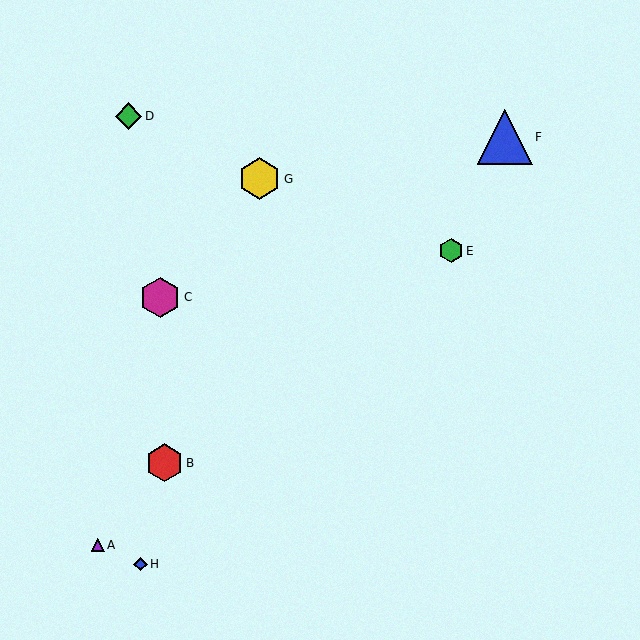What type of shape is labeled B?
Shape B is a red hexagon.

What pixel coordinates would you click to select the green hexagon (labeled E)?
Click at (451, 251) to select the green hexagon E.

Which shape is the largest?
The blue triangle (labeled F) is the largest.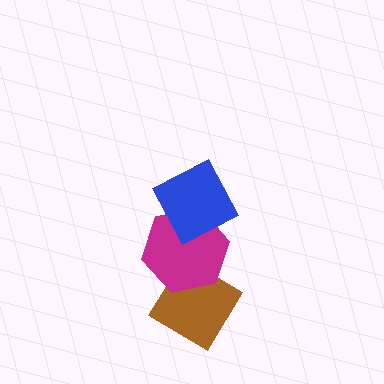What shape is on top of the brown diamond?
The magenta hexagon is on top of the brown diamond.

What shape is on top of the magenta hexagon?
The blue diamond is on top of the magenta hexagon.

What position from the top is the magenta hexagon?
The magenta hexagon is 2nd from the top.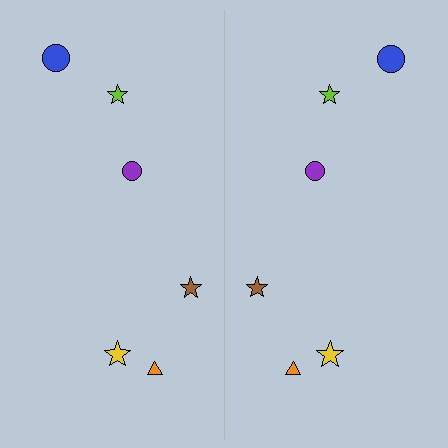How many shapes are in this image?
There are 12 shapes in this image.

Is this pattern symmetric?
Yes, this pattern has bilateral (reflection) symmetry.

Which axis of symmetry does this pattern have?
The pattern has a vertical axis of symmetry running through the center of the image.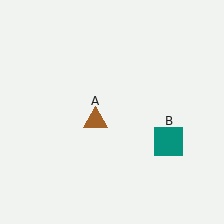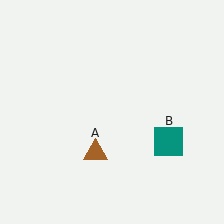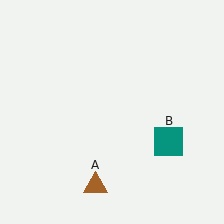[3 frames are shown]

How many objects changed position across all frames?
1 object changed position: brown triangle (object A).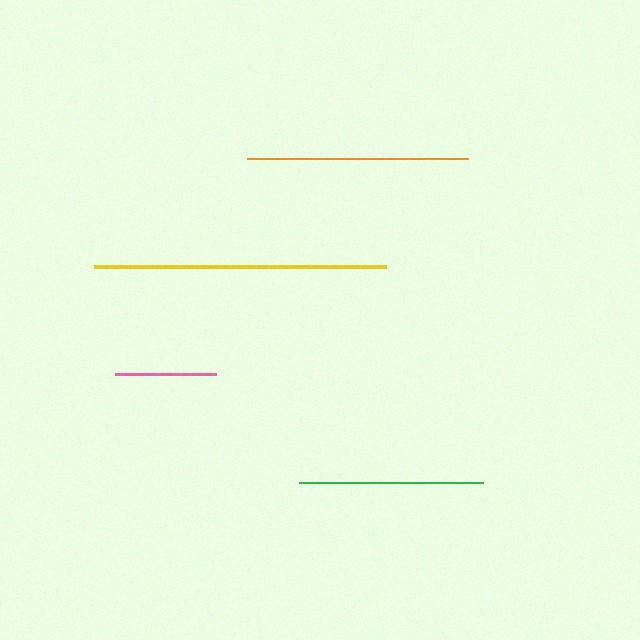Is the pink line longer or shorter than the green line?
The green line is longer than the pink line.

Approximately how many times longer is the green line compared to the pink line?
The green line is approximately 1.8 times the length of the pink line.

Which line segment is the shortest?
The pink line is the shortest at approximately 101 pixels.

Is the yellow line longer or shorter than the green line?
The yellow line is longer than the green line.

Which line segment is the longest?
The yellow line is the longest at approximately 292 pixels.